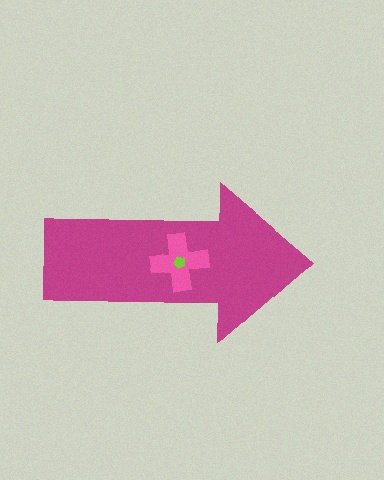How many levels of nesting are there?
3.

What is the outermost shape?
The magenta arrow.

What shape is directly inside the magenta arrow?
The pink cross.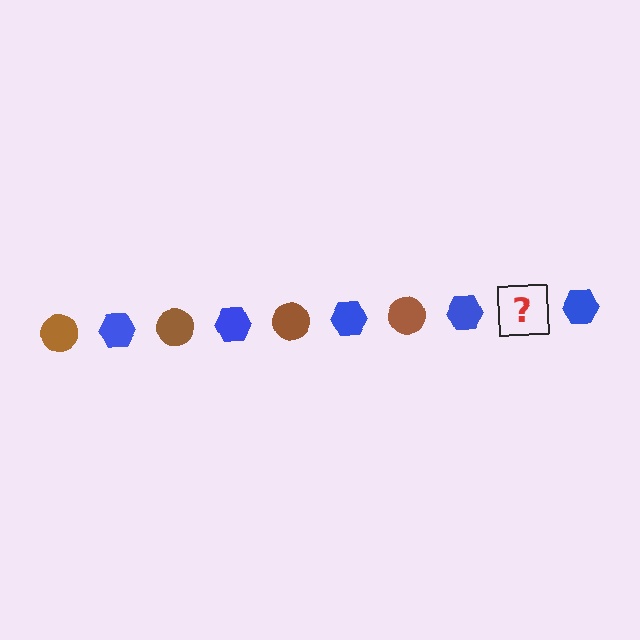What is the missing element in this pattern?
The missing element is a brown circle.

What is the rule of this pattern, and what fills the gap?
The rule is that the pattern alternates between brown circle and blue hexagon. The gap should be filled with a brown circle.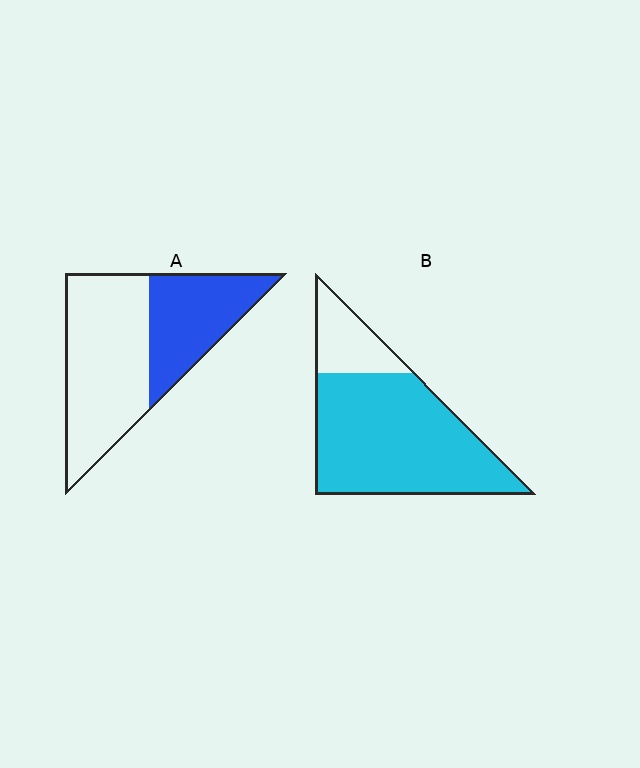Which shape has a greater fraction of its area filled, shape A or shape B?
Shape B.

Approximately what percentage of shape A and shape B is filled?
A is approximately 40% and B is approximately 80%.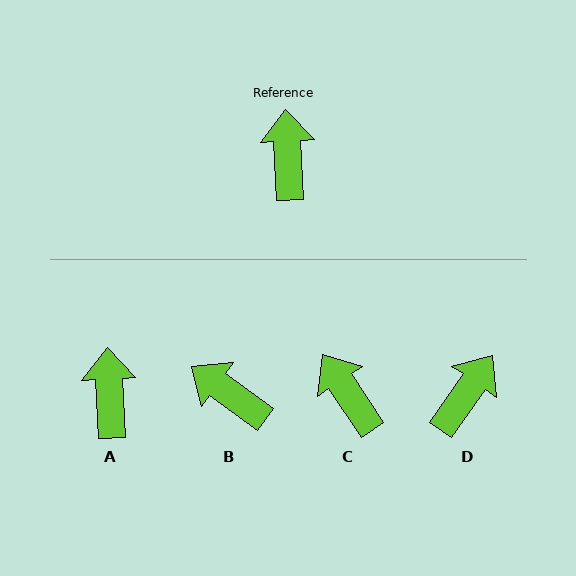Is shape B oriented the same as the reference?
No, it is off by about 51 degrees.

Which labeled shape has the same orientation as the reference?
A.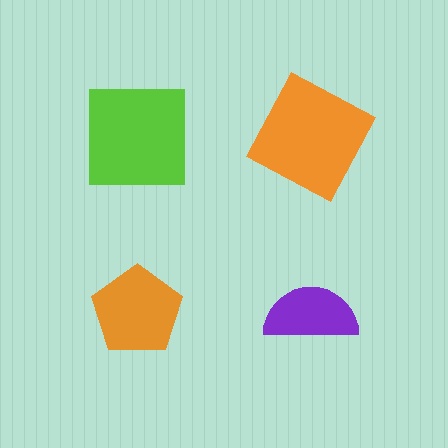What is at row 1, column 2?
An orange square.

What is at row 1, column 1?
A lime square.